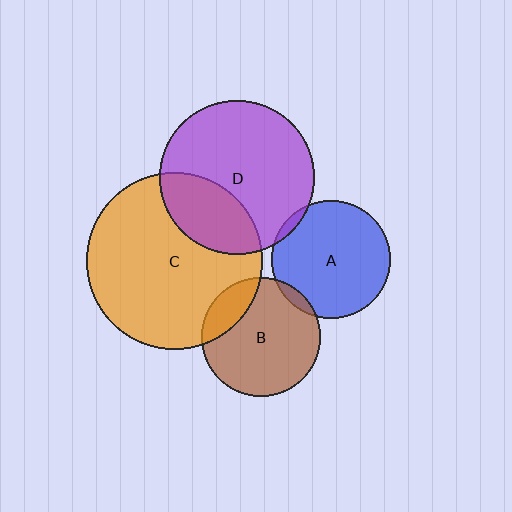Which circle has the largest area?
Circle C (orange).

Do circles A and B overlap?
Yes.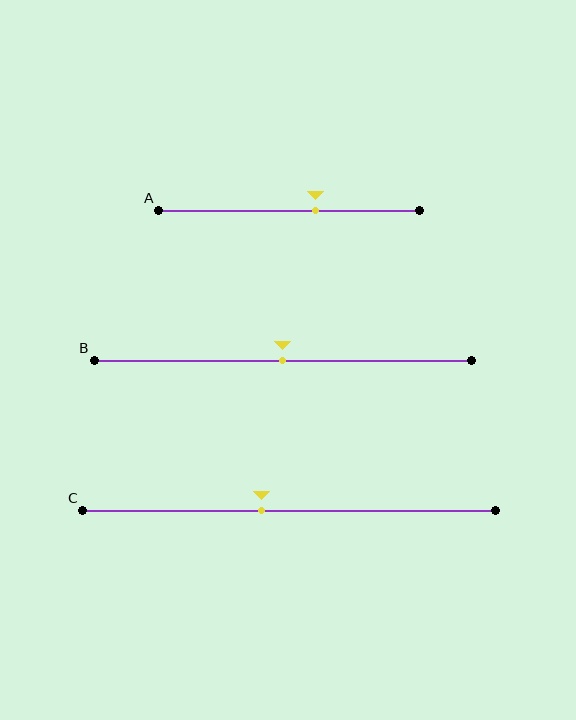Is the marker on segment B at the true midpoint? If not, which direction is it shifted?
Yes, the marker on segment B is at the true midpoint.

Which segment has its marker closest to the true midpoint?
Segment B has its marker closest to the true midpoint.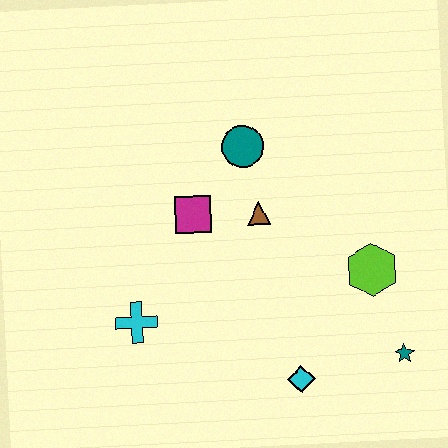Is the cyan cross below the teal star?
No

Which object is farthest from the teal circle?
The teal star is farthest from the teal circle.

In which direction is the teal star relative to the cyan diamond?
The teal star is to the right of the cyan diamond.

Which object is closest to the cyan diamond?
The teal star is closest to the cyan diamond.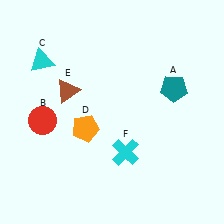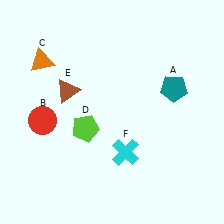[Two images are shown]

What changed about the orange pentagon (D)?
In Image 1, D is orange. In Image 2, it changed to lime.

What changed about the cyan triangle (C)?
In Image 1, C is cyan. In Image 2, it changed to orange.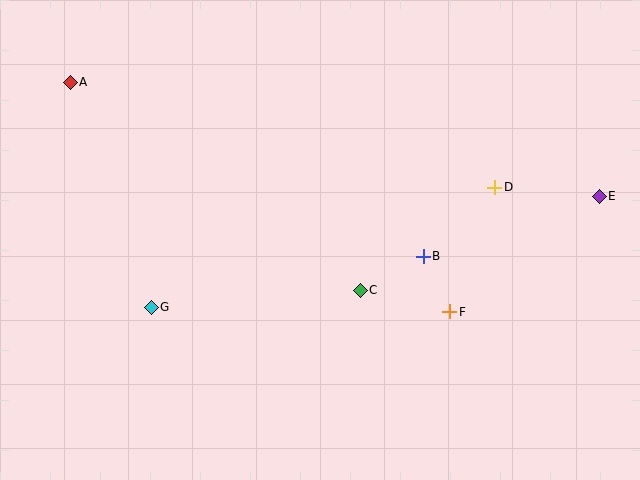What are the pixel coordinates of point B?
Point B is at (423, 256).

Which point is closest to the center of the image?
Point C at (360, 290) is closest to the center.